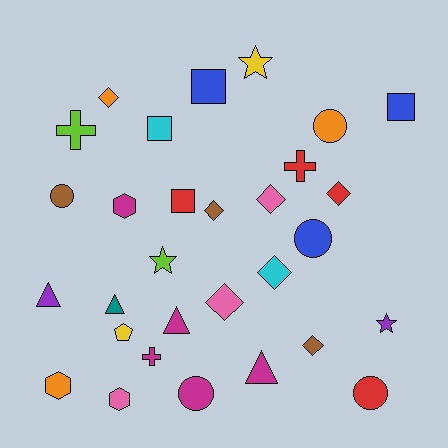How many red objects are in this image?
There are 4 red objects.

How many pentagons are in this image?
There is 1 pentagon.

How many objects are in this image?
There are 30 objects.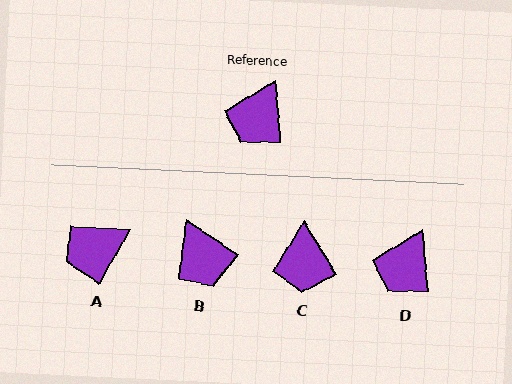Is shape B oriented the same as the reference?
No, it is off by about 51 degrees.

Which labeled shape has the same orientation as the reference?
D.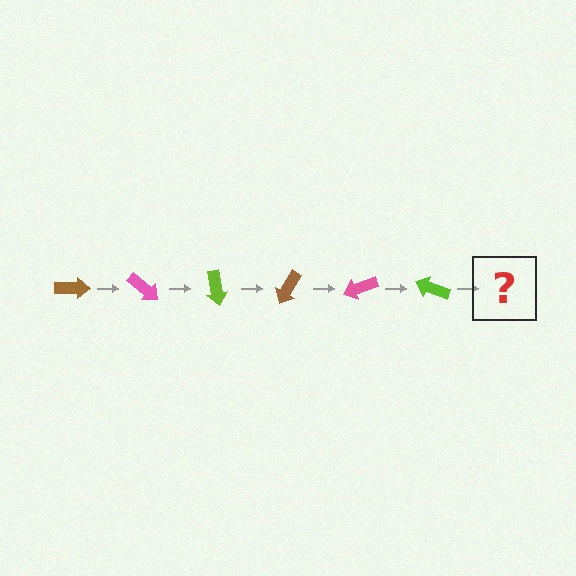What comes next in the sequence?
The next element should be a brown arrow, rotated 240 degrees from the start.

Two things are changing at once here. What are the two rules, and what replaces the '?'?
The two rules are that it rotates 40 degrees each step and the color cycles through brown, pink, and lime. The '?' should be a brown arrow, rotated 240 degrees from the start.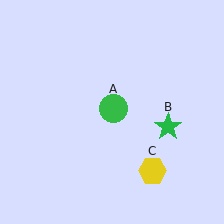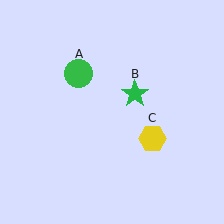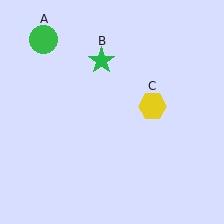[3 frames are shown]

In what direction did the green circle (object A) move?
The green circle (object A) moved up and to the left.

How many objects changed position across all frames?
3 objects changed position: green circle (object A), green star (object B), yellow hexagon (object C).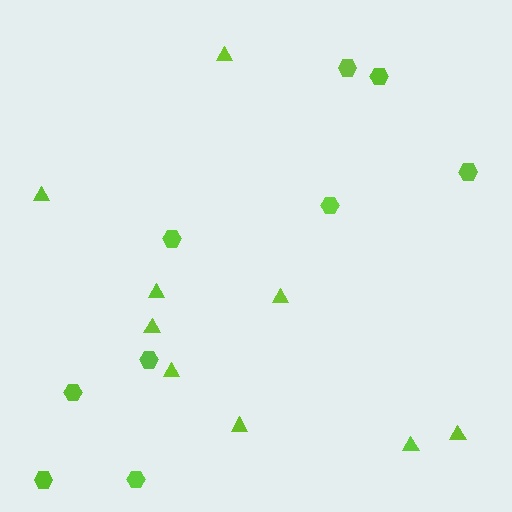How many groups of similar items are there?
There are 2 groups: one group of triangles (9) and one group of hexagons (9).